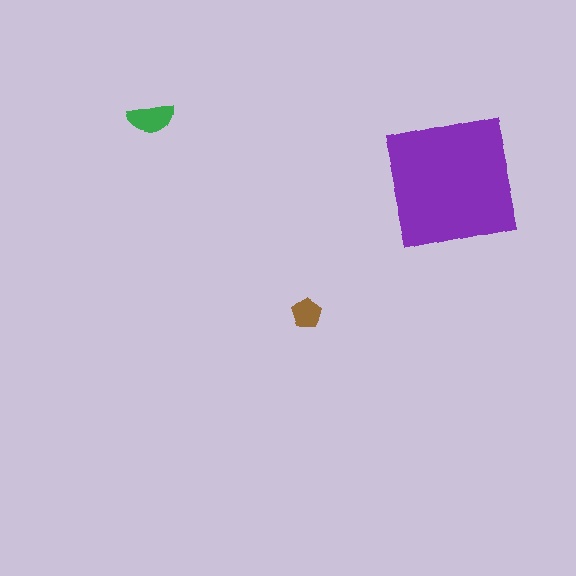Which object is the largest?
The purple square.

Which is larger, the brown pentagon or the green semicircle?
The green semicircle.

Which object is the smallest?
The brown pentagon.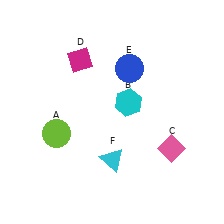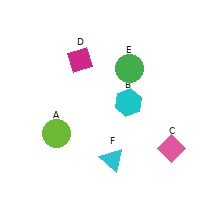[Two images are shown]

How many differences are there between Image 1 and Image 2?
There is 1 difference between the two images.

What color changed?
The circle (E) changed from blue in Image 1 to green in Image 2.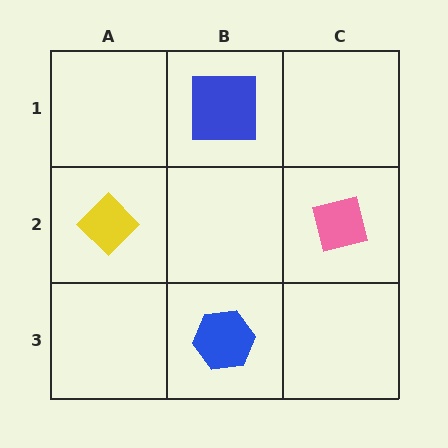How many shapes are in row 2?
2 shapes.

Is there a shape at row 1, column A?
No, that cell is empty.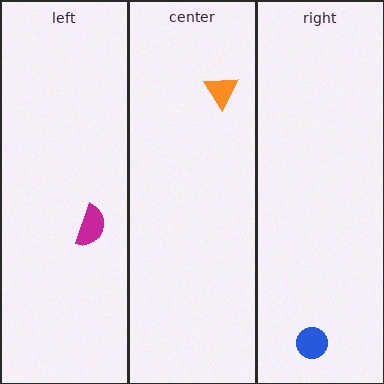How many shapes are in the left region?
1.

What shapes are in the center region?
The orange triangle.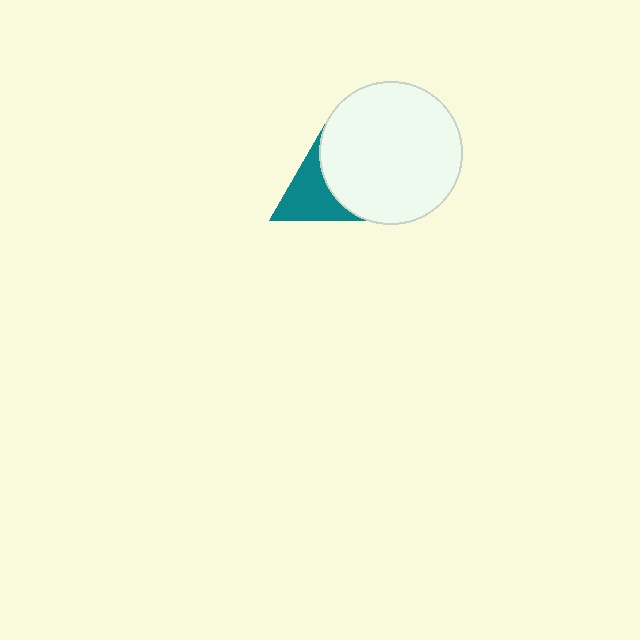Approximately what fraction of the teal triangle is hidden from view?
Roughly 51% of the teal triangle is hidden behind the white circle.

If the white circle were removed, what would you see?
You would see the complete teal triangle.